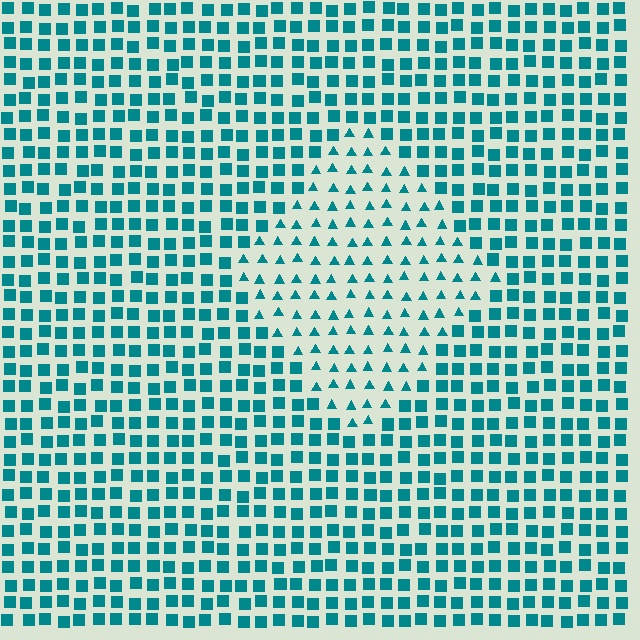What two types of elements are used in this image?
The image uses triangles inside the diamond region and squares outside it.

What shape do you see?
I see a diamond.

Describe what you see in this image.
The image is filled with small teal elements arranged in a uniform grid. A diamond-shaped region contains triangles, while the surrounding area contains squares. The boundary is defined purely by the change in element shape.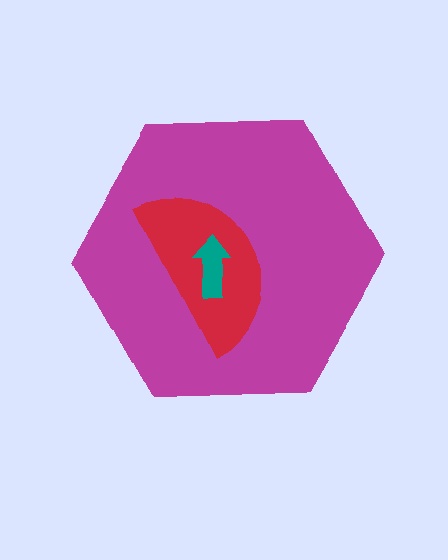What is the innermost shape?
The teal arrow.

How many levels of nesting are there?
3.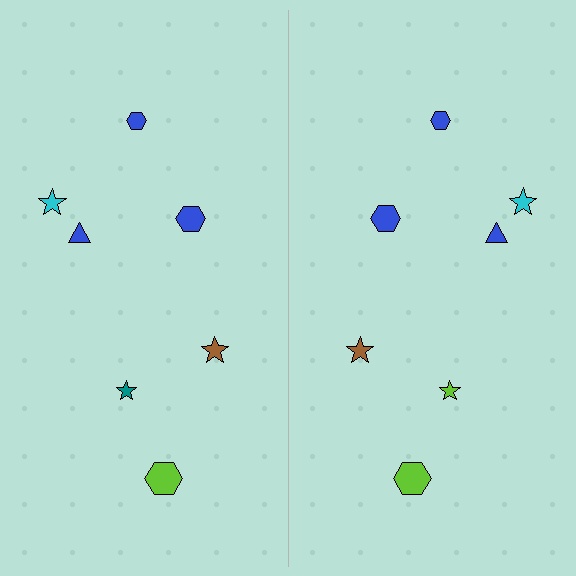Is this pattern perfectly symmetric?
No, the pattern is not perfectly symmetric. The lime star on the right side breaks the symmetry — its mirror counterpart is teal.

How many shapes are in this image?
There are 14 shapes in this image.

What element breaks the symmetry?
The lime star on the right side breaks the symmetry — its mirror counterpart is teal.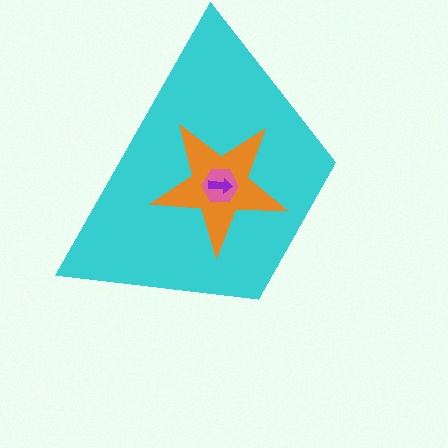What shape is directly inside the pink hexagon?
The purple arrow.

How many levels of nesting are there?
4.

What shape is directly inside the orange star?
The pink hexagon.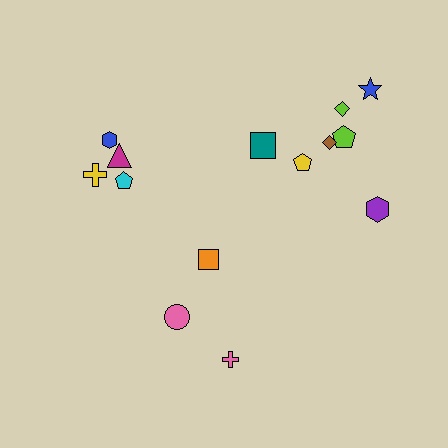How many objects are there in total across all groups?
There are 14 objects.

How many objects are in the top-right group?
There are 7 objects.